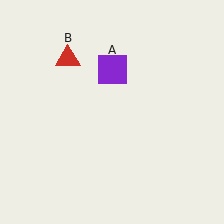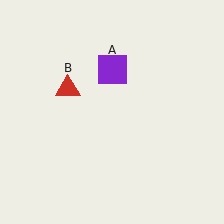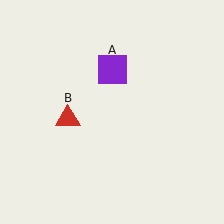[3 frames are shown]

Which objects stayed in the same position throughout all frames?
Purple square (object A) remained stationary.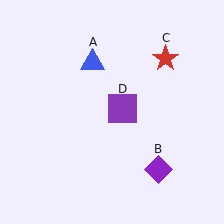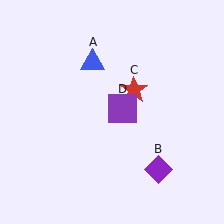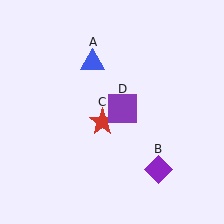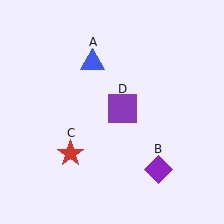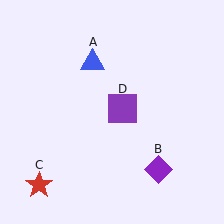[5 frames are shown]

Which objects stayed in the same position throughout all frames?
Blue triangle (object A) and purple diamond (object B) and purple square (object D) remained stationary.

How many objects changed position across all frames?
1 object changed position: red star (object C).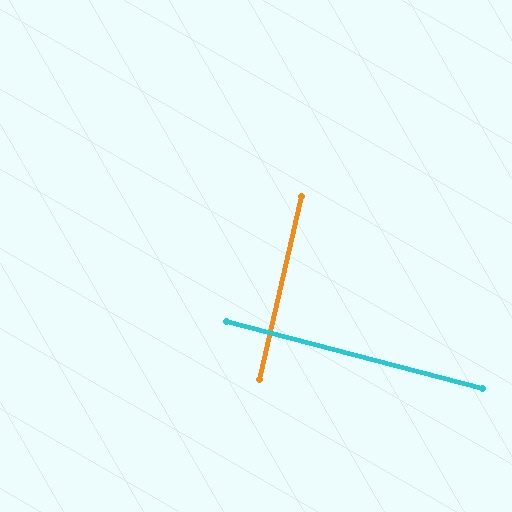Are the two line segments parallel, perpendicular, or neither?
Perpendicular — they meet at approximately 88°.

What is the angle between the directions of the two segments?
Approximately 88 degrees.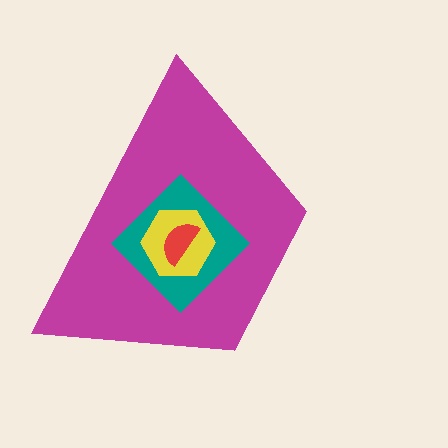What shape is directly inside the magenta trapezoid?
The teal diamond.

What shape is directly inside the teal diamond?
The yellow hexagon.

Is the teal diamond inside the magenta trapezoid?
Yes.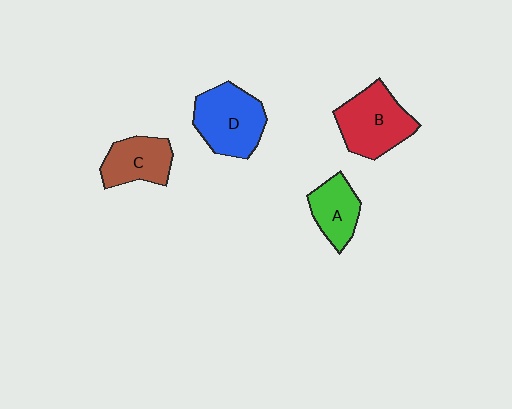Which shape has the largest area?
Shape B (red).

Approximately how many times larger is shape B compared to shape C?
Approximately 1.4 times.